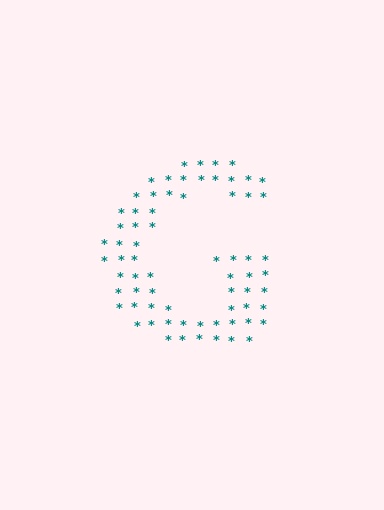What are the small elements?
The small elements are asterisks.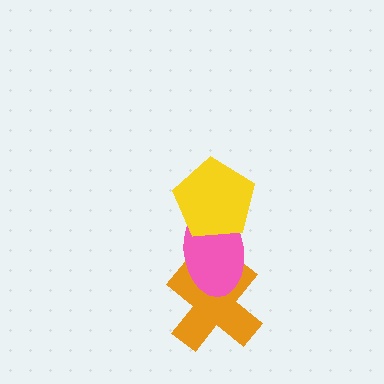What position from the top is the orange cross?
The orange cross is 3rd from the top.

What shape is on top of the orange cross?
The pink ellipse is on top of the orange cross.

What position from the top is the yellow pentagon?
The yellow pentagon is 1st from the top.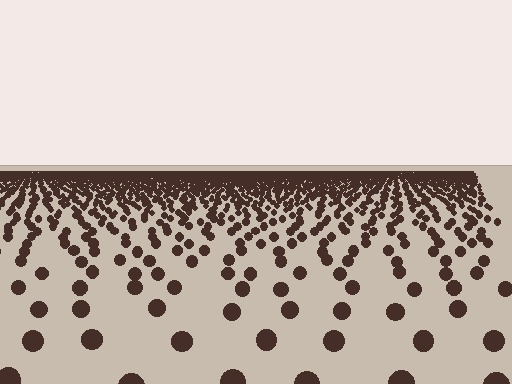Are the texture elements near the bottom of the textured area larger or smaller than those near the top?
Larger. Near the bottom, elements are closer to the viewer and appear at a bigger on-screen size.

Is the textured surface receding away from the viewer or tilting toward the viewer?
The surface is receding away from the viewer. Texture elements get smaller and denser toward the top.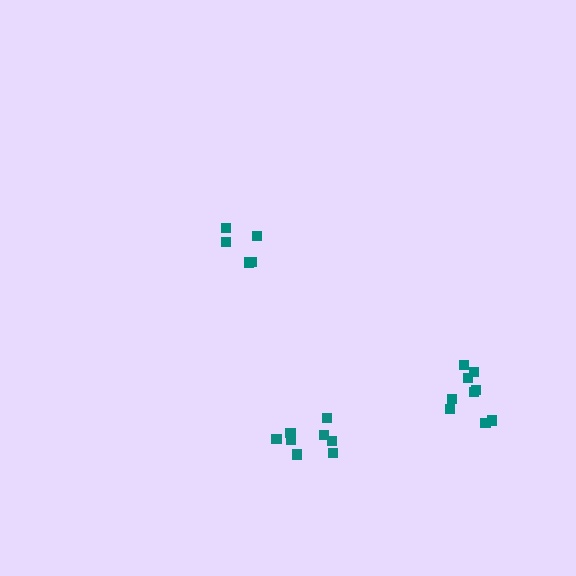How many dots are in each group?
Group 1: 5 dots, Group 2: 9 dots, Group 3: 8 dots (22 total).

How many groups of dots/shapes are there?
There are 3 groups.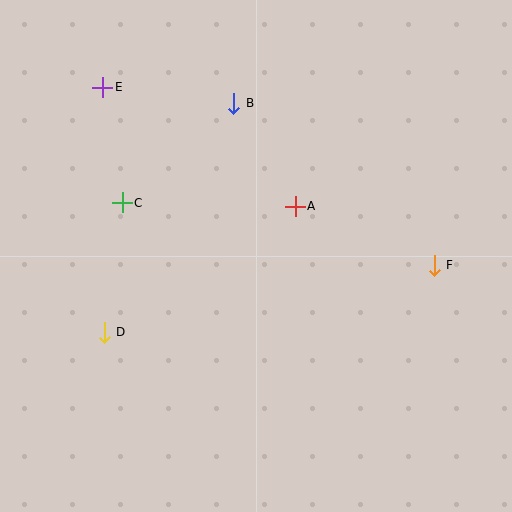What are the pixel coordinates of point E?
Point E is at (103, 87).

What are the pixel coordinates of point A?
Point A is at (295, 206).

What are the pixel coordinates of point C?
Point C is at (122, 203).